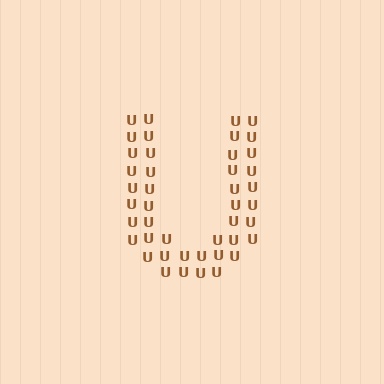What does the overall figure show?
The overall figure shows the letter U.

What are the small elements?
The small elements are letter U's.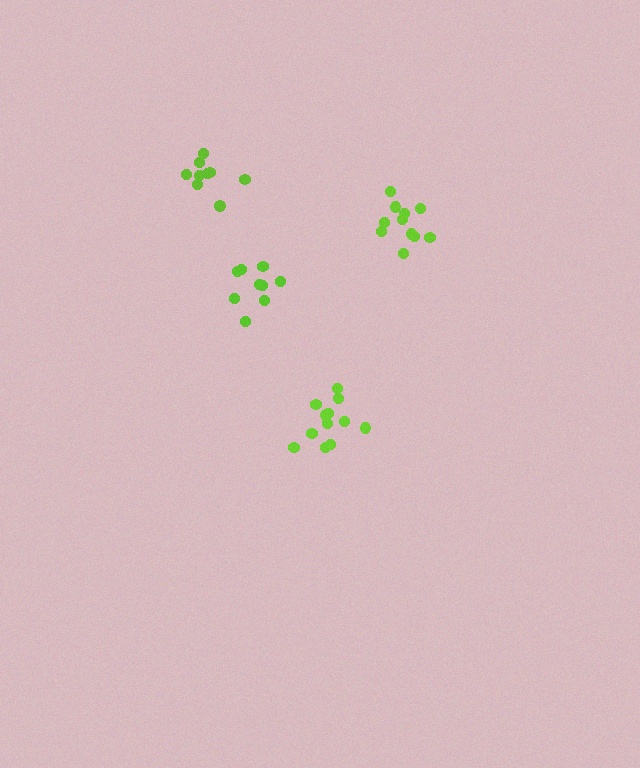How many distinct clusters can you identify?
There are 4 distinct clusters.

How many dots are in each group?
Group 1: 12 dots, Group 2: 9 dots, Group 3: 9 dots, Group 4: 11 dots (41 total).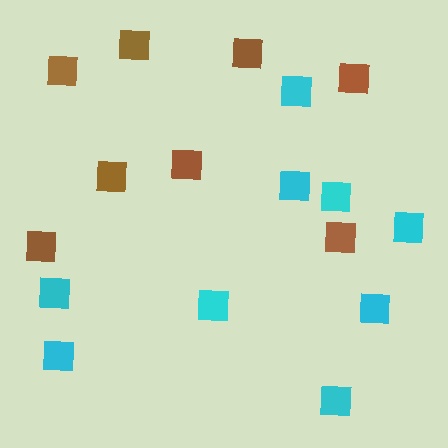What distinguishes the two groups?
There are 2 groups: one group of cyan squares (9) and one group of brown squares (8).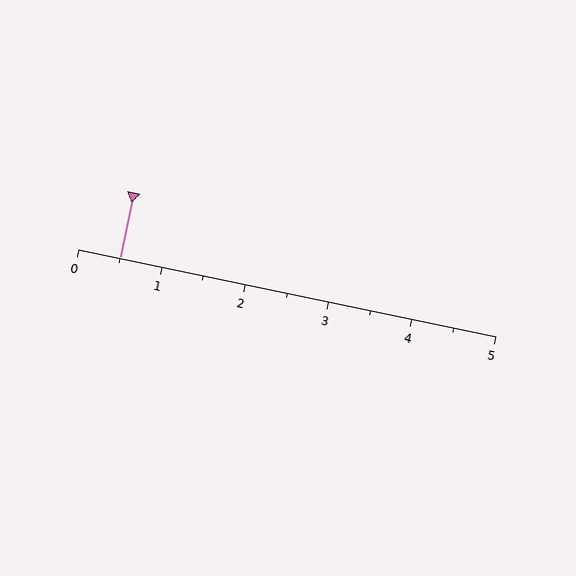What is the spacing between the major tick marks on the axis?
The major ticks are spaced 1 apart.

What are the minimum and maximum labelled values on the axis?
The axis runs from 0 to 5.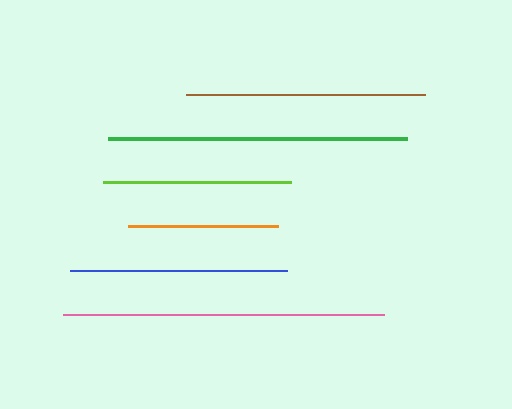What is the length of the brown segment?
The brown segment is approximately 238 pixels long.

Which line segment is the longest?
The pink line is the longest at approximately 321 pixels.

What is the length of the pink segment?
The pink segment is approximately 321 pixels long.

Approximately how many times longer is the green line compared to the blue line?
The green line is approximately 1.4 times the length of the blue line.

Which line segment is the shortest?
The orange line is the shortest at approximately 150 pixels.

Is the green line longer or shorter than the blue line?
The green line is longer than the blue line.